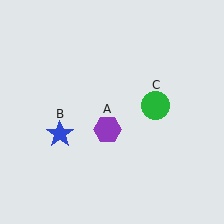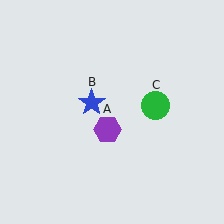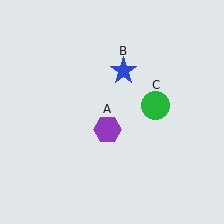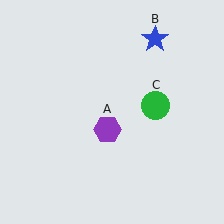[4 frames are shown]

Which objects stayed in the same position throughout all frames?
Purple hexagon (object A) and green circle (object C) remained stationary.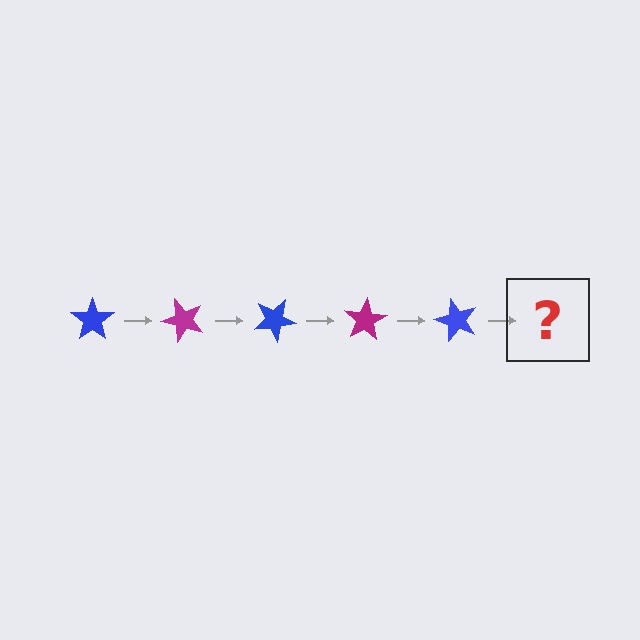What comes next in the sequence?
The next element should be a magenta star, rotated 250 degrees from the start.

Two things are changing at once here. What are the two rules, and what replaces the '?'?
The two rules are that it rotates 50 degrees each step and the color cycles through blue and magenta. The '?' should be a magenta star, rotated 250 degrees from the start.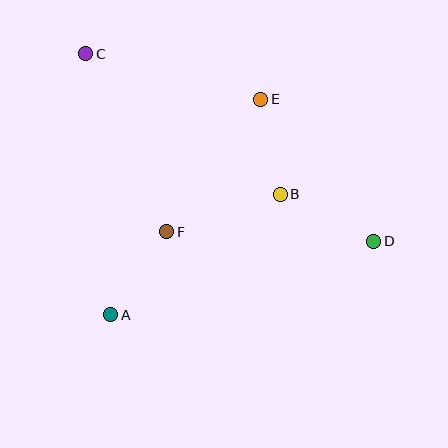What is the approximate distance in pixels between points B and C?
The distance between B and C is approximately 240 pixels.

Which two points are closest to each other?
Points B and E are closest to each other.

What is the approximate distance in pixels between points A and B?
The distance between A and B is approximately 208 pixels.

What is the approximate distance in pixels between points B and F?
The distance between B and F is approximately 120 pixels.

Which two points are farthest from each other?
Points C and D are farthest from each other.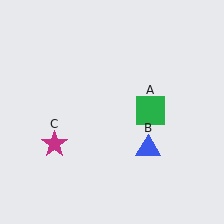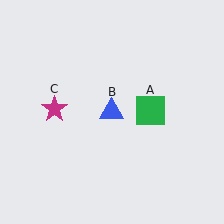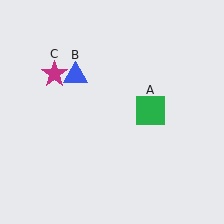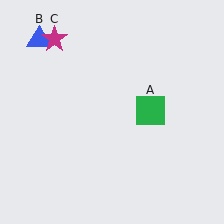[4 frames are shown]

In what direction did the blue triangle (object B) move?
The blue triangle (object B) moved up and to the left.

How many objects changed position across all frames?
2 objects changed position: blue triangle (object B), magenta star (object C).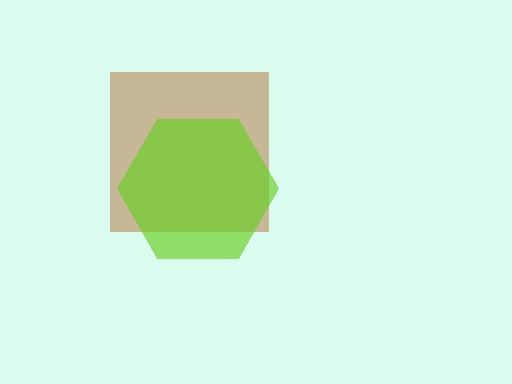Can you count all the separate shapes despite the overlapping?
Yes, there are 2 separate shapes.